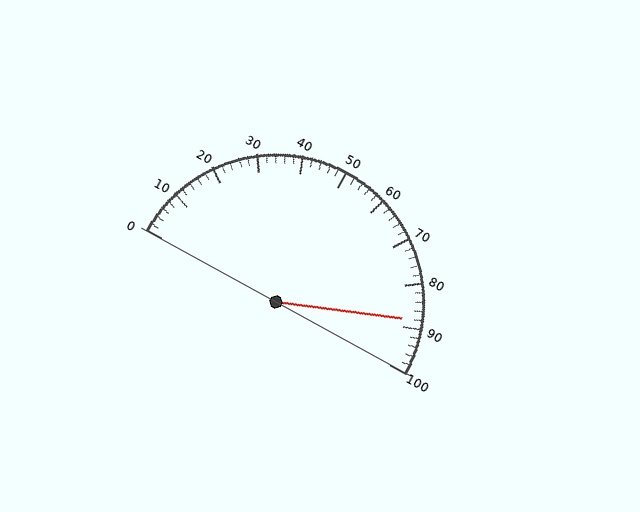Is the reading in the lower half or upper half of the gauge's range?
The reading is in the upper half of the range (0 to 100).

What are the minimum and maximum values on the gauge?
The gauge ranges from 0 to 100.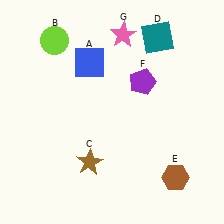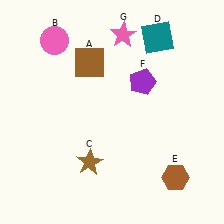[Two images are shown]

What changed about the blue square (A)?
In Image 1, A is blue. In Image 2, it changed to brown.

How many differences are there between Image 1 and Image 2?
There are 2 differences between the two images.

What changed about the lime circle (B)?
In Image 1, B is lime. In Image 2, it changed to pink.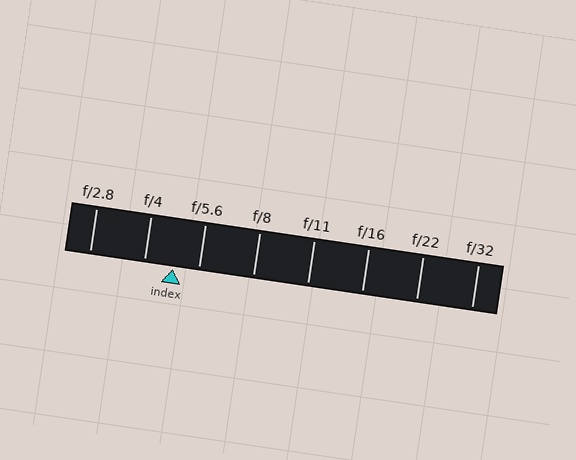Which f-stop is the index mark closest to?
The index mark is closest to f/5.6.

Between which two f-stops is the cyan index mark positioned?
The index mark is between f/4 and f/5.6.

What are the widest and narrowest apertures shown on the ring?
The widest aperture shown is f/2.8 and the narrowest is f/32.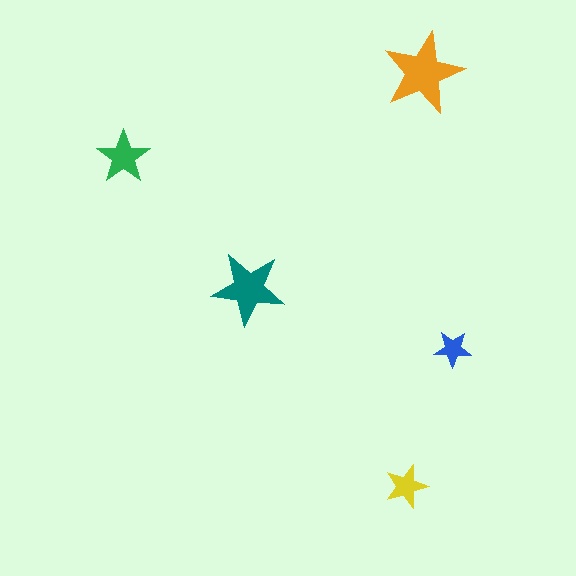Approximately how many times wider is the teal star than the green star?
About 1.5 times wider.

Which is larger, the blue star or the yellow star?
The yellow one.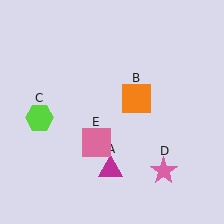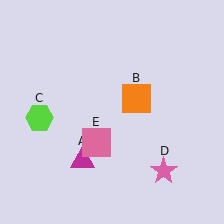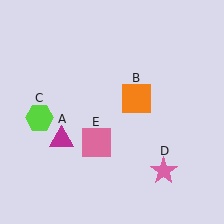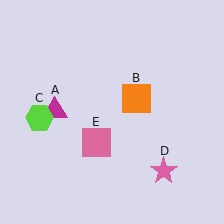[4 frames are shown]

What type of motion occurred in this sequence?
The magenta triangle (object A) rotated clockwise around the center of the scene.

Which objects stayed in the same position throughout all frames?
Orange square (object B) and lime hexagon (object C) and pink star (object D) and pink square (object E) remained stationary.